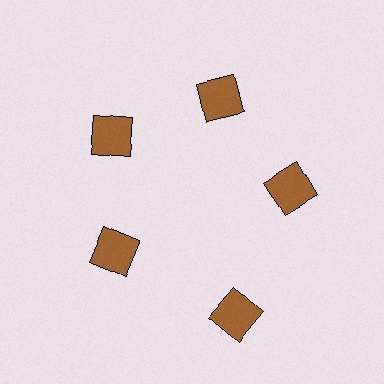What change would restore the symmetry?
The symmetry would be restored by moving it inward, back onto the ring so that all 5 squares sit at equal angles and equal distance from the center.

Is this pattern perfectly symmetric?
No. The 5 brown squares are arranged in a ring, but one element near the 5 o'clock position is pushed outward from the center, breaking the 5-fold rotational symmetry.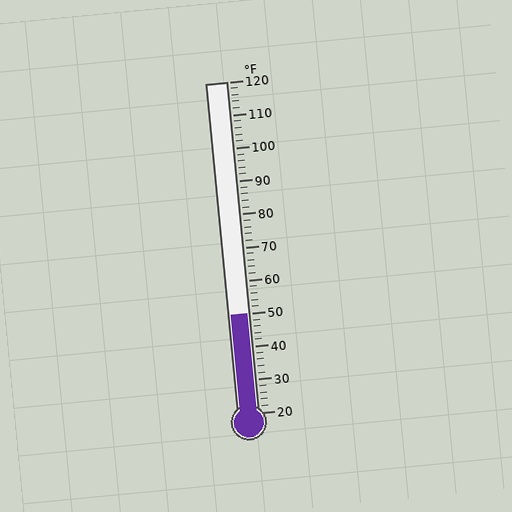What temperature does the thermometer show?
The thermometer shows approximately 50°F.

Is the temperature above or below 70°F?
The temperature is below 70°F.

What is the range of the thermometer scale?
The thermometer scale ranges from 20°F to 120°F.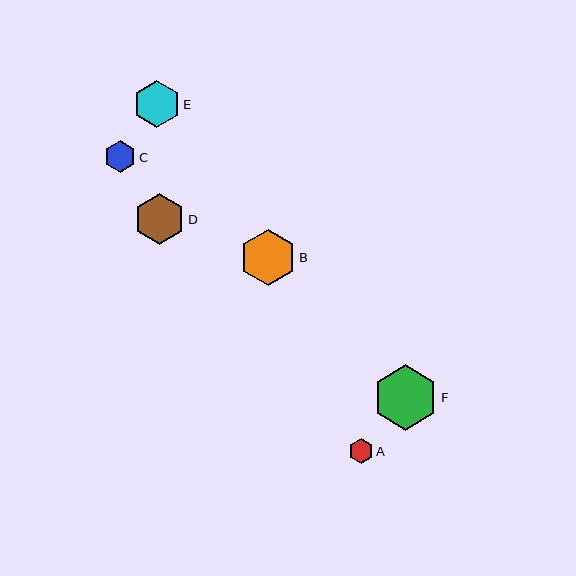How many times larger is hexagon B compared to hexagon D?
Hexagon B is approximately 1.1 times the size of hexagon D.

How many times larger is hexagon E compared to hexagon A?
Hexagon E is approximately 1.9 times the size of hexagon A.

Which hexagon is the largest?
Hexagon F is the largest with a size of approximately 65 pixels.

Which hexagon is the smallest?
Hexagon A is the smallest with a size of approximately 24 pixels.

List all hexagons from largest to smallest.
From largest to smallest: F, B, D, E, C, A.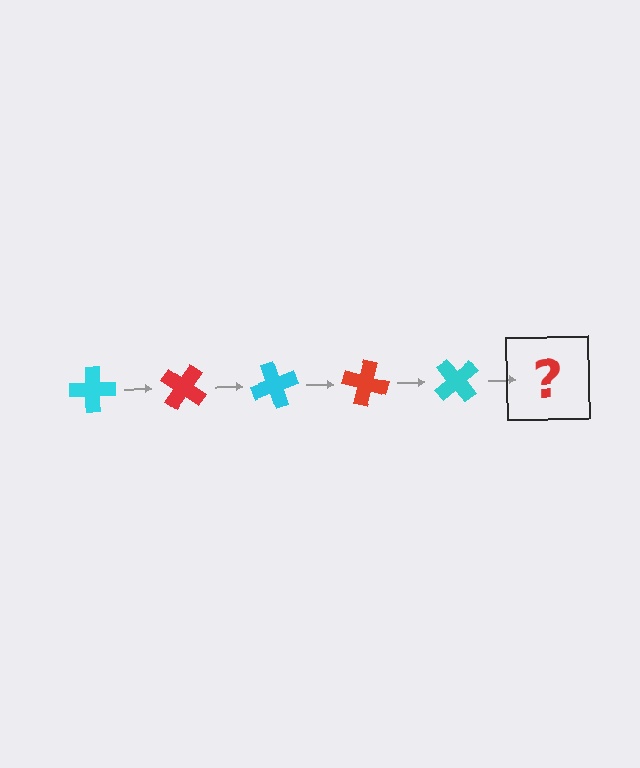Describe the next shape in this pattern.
It should be a red cross, rotated 175 degrees from the start.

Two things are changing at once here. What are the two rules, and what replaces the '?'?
The two rules are that it rotates 35 degrees each step and the color cycles through cyan and red. The '?' should be a red cross, rotated 175 degrees from the start.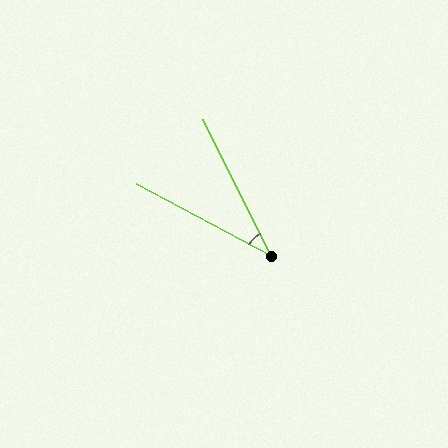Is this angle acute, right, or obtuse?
It is acute.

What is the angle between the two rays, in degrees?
Approximately 36 degrees.